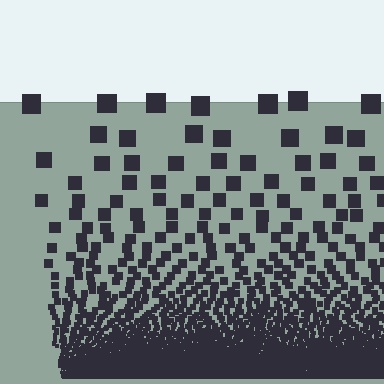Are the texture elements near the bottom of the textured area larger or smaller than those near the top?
Smaller. The gradient is inverted — elements near the bottom are smaller and denser.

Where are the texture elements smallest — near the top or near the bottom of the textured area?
Near the bottom.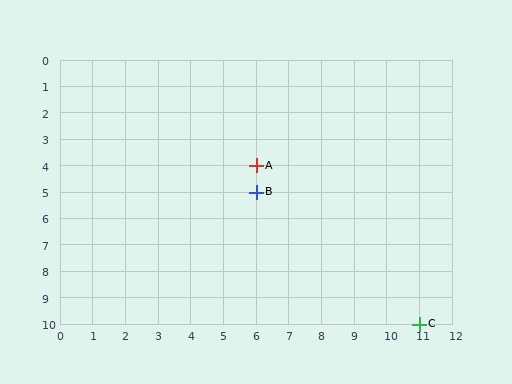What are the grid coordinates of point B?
Point B is at grid coordinates (6, 5).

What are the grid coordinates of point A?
Point A is at grid coordinates (6, 4).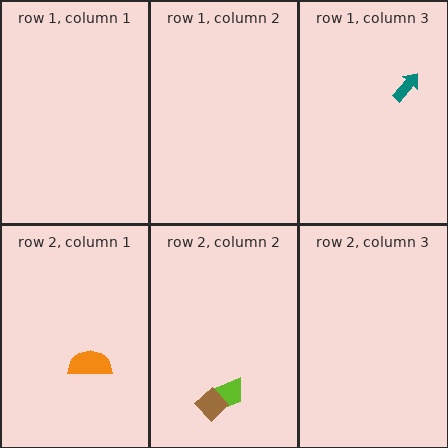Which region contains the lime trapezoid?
The row 2, column 2 region.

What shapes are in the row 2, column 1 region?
The orange semicircle.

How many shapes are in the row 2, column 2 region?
2.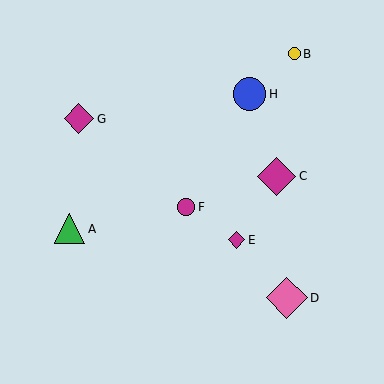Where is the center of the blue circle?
The center of the blue circle is at (249, 94).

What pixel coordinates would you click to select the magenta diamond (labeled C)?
Click at (277, 176) to select the magenta diamond C.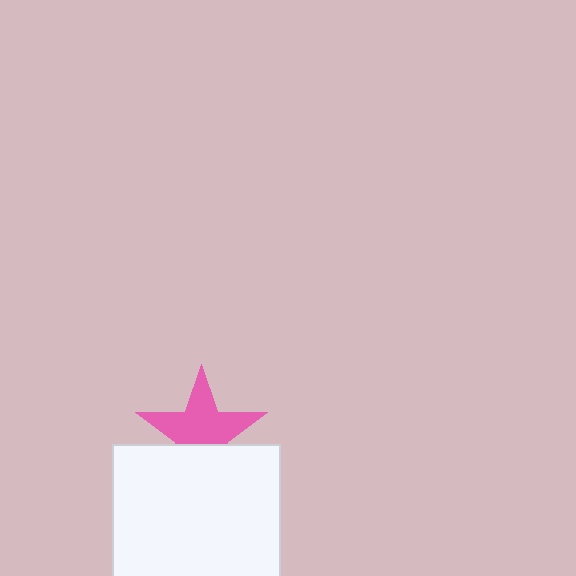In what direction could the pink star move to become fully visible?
The pink star could move up. That would shift it out from behind the white square entirely.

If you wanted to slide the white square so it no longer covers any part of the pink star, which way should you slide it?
Slide it down — that is the most direct way to separate the two shapes.